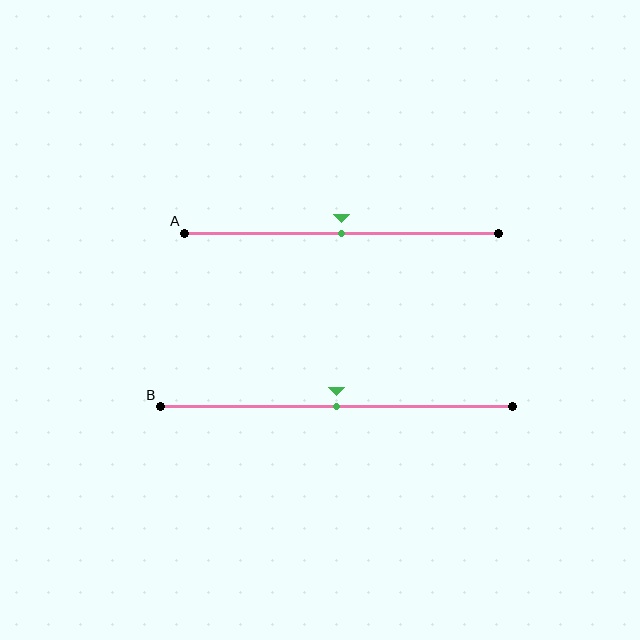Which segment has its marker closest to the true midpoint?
Segment A has its marker closest to the true midpoint.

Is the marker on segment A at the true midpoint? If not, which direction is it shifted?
Yes, the marker on segment A is at the true midpoint.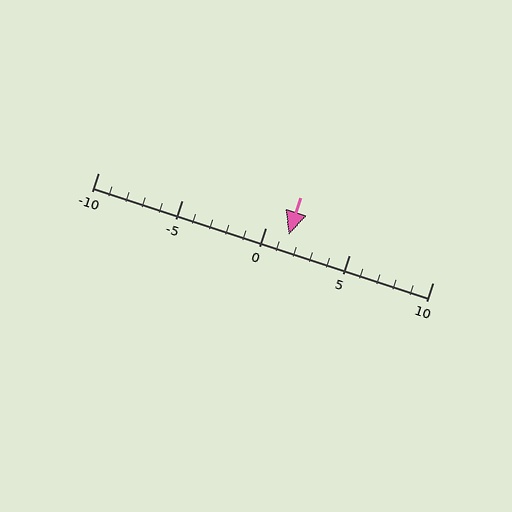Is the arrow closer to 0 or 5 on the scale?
The arrow is closer to 0.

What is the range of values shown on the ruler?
The ruler shows values from -10 to 10.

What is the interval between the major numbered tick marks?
The major tick marks are spaced 5 units apart.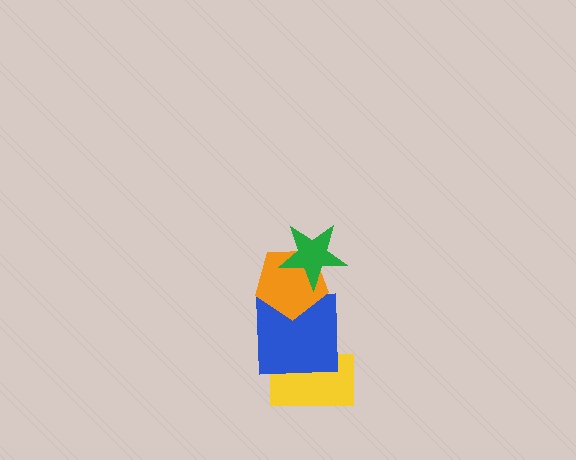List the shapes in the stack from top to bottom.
From top to bottom: the green star, the orange pentagon, the blue square, the yellow rectangle.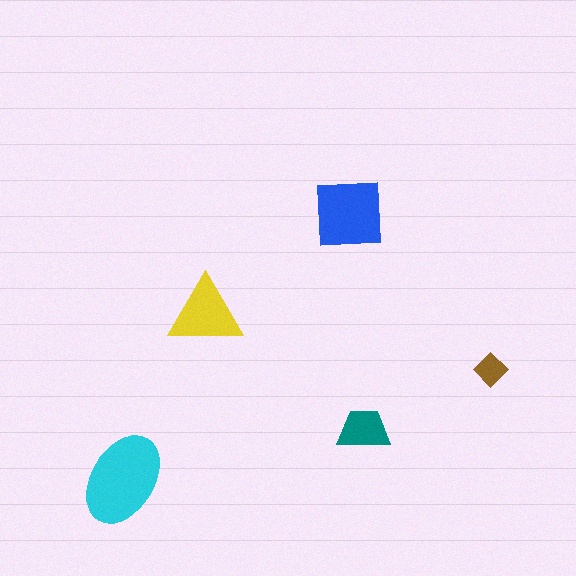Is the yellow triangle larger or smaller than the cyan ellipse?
Smaller.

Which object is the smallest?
The brown diamond.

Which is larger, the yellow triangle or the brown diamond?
The yellow triangle.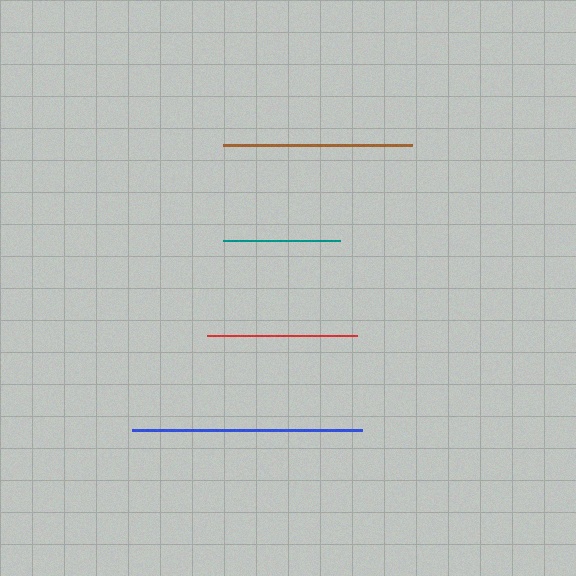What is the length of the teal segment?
The teal segment is approximately 117 pixels long.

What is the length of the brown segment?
The brown segment is approximately 189 pixels long.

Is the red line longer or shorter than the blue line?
The blue line is longer than the red line.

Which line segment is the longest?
The blue line is the longest at approximately 230 pixels.